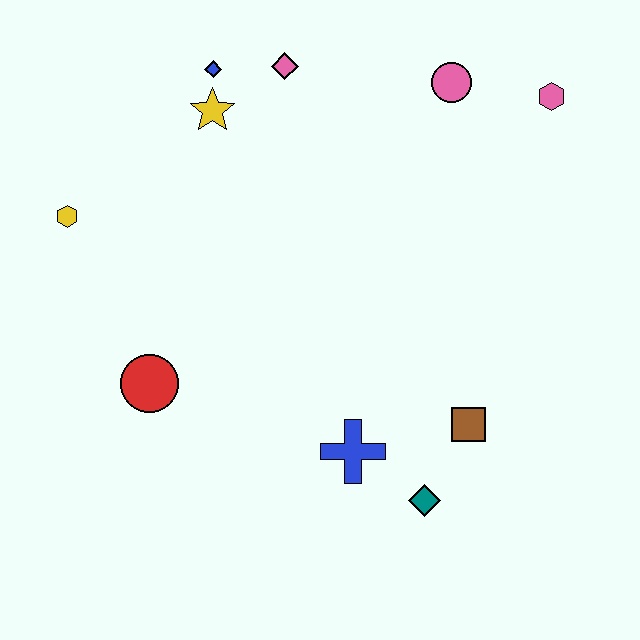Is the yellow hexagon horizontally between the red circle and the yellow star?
No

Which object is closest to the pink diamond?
The blue diamond is closest to the pink diamond.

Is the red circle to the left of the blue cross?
Yes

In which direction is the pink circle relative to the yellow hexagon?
The pink circle is to the right of the yellow hexagon.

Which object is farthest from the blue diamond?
The teal diamond is farthest from the blue diamond.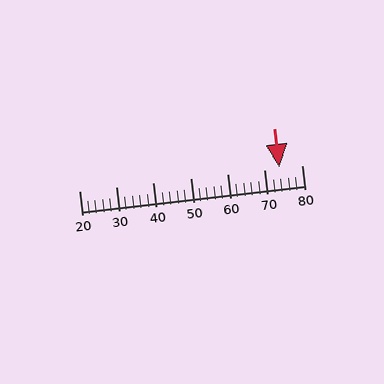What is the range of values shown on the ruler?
The ruler shows values from 20 to 80.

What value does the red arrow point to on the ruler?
The red arrow points to approximately 74.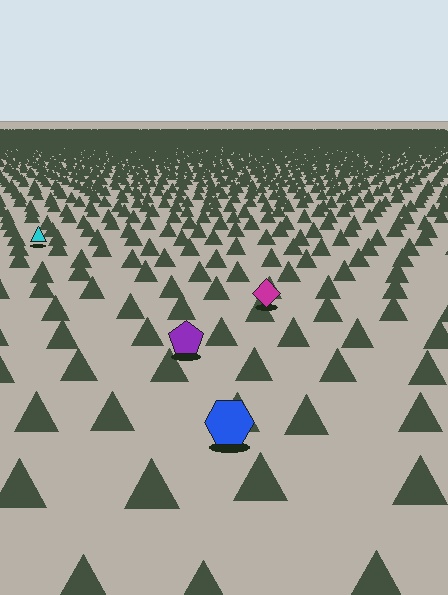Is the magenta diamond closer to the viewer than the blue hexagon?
No. The blue hexagon is closer — you can tell from the texture gradient: the ground texture is coarser near it.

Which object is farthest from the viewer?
The cyan triangle is farthest from the viewer. It appears smaller and the ground texture around it is denser.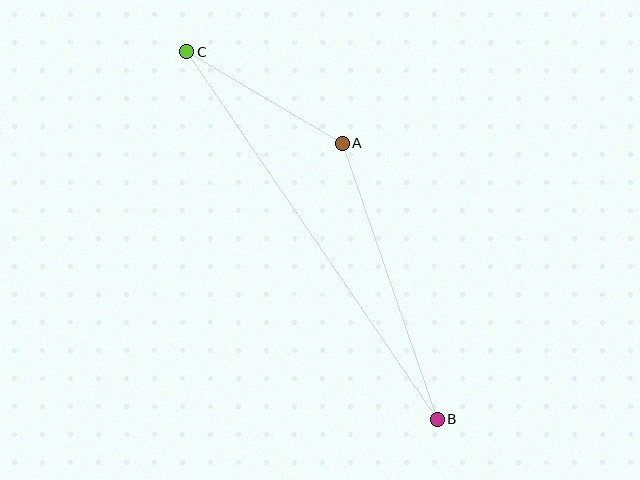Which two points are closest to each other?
Points A and C are closest to each other.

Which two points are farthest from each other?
Points B and C are farthest from each other.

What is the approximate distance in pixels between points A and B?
The distance between A and B is approximately 292 pixels.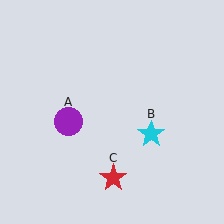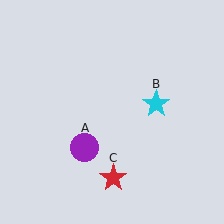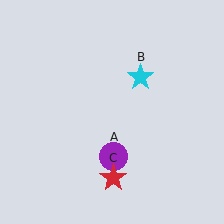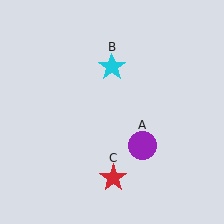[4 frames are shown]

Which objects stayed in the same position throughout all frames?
Red star (object C) remained stationary.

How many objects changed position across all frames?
2 objects changed position: purple circle (object A), cyan star (object B).